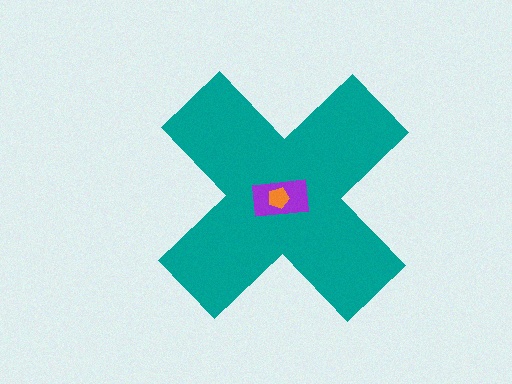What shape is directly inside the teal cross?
The purple rectangle.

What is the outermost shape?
The teal cross.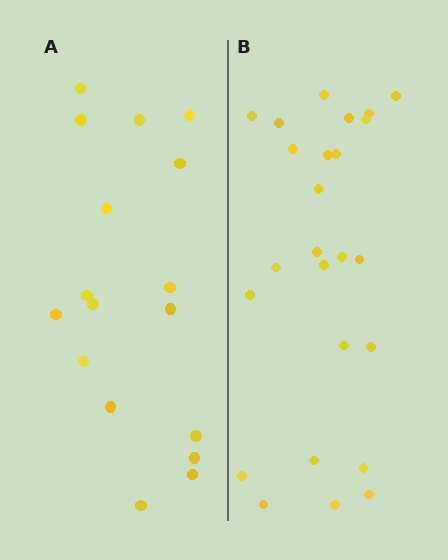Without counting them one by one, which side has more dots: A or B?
Region B (the right region) has more dots.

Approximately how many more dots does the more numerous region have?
Region B has roughly 8 or so more dots than region A.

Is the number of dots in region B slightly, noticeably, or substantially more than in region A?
Region B has substantially more. The ratio is roughly 1.5 to 1.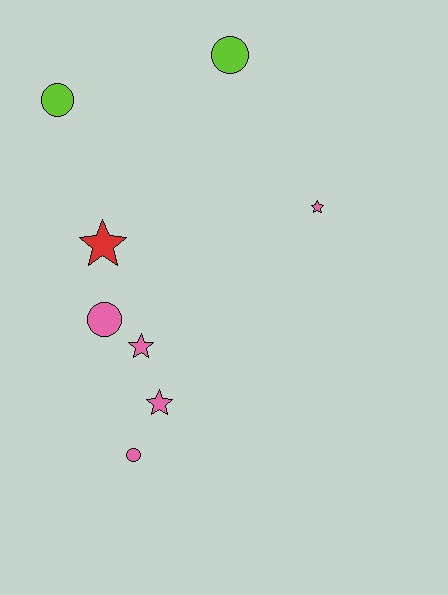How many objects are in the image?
There are 8 objects.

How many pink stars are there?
There are 3 pink stars.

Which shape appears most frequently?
Star, with 4 objects.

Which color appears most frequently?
Pink, with 5 objects.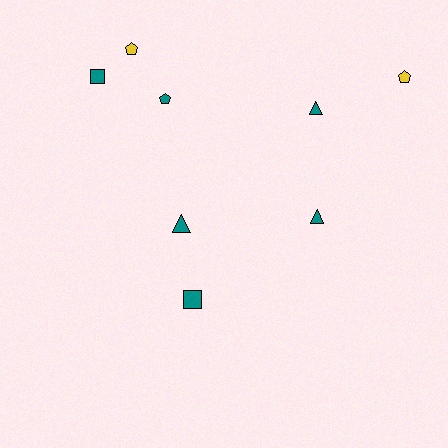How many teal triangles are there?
There are 3 teal triangles.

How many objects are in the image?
There are 8 objects.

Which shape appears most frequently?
Triangle, with 3 objects.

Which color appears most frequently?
Teal, with 6 objects.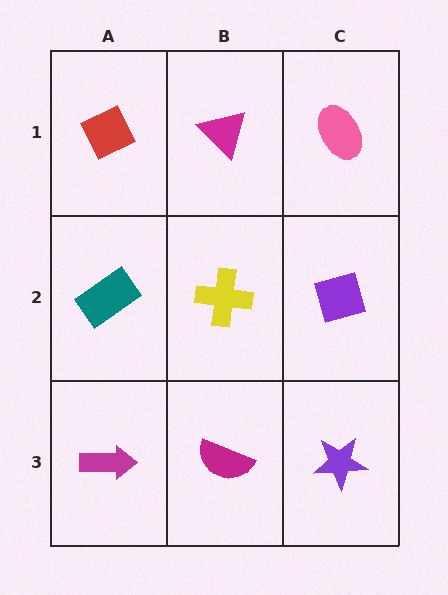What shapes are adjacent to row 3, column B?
A yellow cross (row 2, column B), a magenta arrow (row 3, column A), a purple star (row 3, column C).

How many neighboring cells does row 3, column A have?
2.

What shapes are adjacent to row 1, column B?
A yellow cross (row 2, column B), a red diamond (row 1, column A), a pink ellipse (row 1, column C).